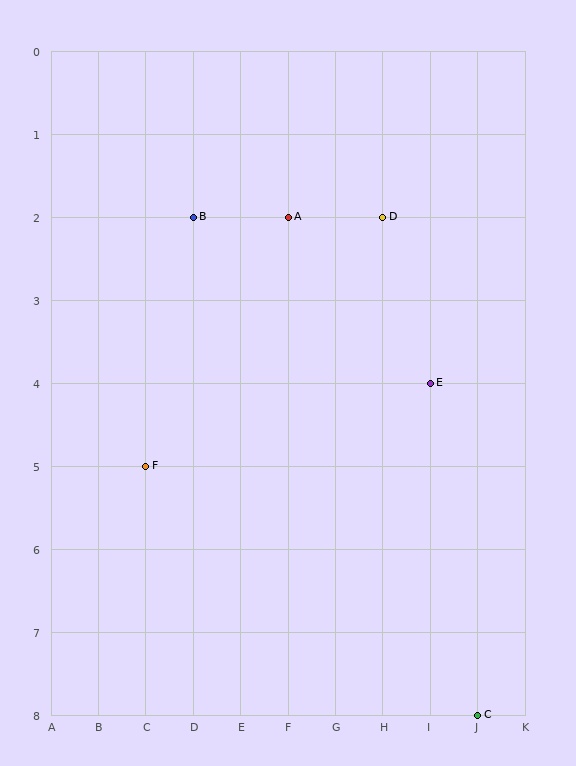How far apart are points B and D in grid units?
Points B and D are 4 columns apart.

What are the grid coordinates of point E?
Point E is at grid coordinates (I, 4).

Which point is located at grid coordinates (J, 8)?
Point C is at (J, 8).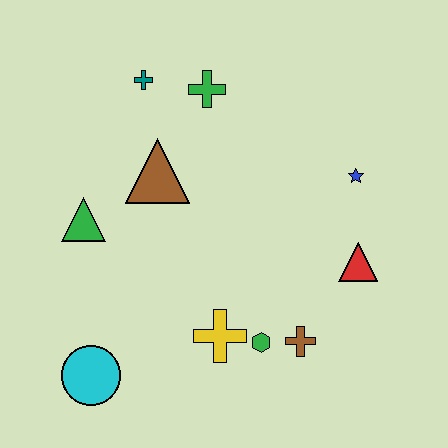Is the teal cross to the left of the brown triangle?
Yes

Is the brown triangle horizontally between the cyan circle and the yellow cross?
Yes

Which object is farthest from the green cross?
The cyan circle is farthest from the green cross.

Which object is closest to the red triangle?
The blue star is closest to the red triangle.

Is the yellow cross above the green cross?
No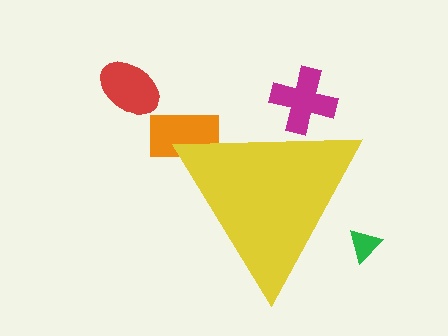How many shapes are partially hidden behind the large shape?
3 shapes are partially hidden.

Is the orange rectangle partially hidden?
Yes, the orange rectangle is partially hidden behind the yellow triangle.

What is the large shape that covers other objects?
A yellow triangle.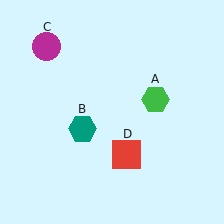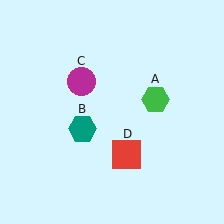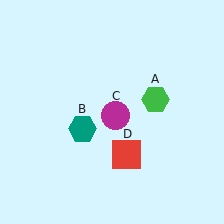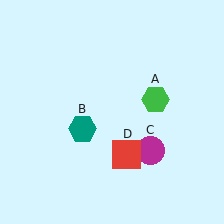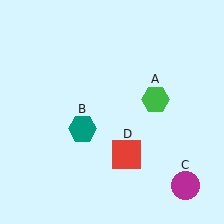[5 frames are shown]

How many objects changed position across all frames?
1 object changed position: magenta circle (object C).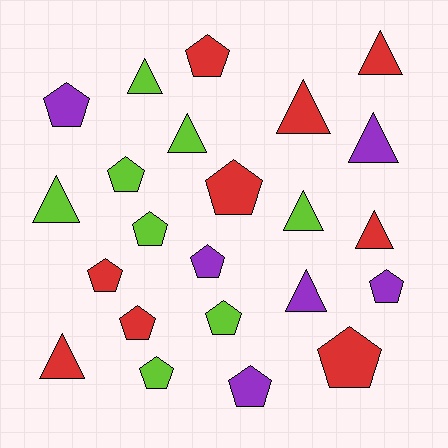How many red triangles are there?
There are 4 red triangles.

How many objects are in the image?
There are 23 objects.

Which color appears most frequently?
Red, with 9 objects.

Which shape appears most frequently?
Pentagon, with 13 objects.